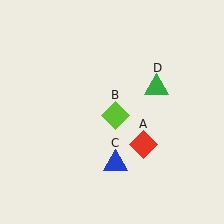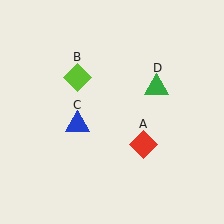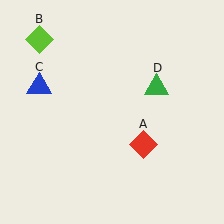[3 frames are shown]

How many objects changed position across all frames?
2 objects changed position: lime diamond (object B), blue triangle (object C).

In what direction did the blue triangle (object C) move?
The blue triangle (object C) moved up and to the left.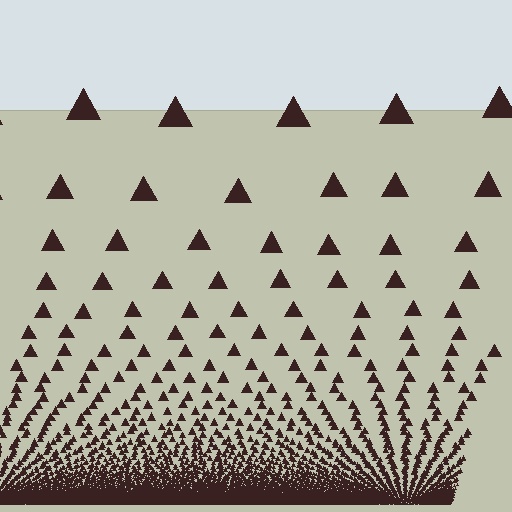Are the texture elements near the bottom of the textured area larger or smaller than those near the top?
Smaller. The gradient is inverted — elements near the bottom are smaller and denser.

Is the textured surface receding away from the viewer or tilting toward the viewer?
The surface appears to tilt toward the viewer. Texture elements get larger and sparser toward the top.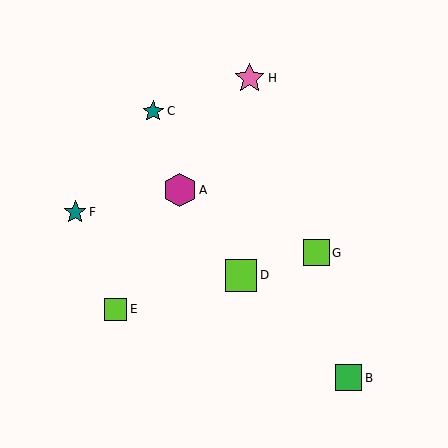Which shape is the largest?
The magenta hexagon (labeled A) is the largest.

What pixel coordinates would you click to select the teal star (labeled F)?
Click at (75, 212) to select the teal star F.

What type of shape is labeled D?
Shape D is a lime square.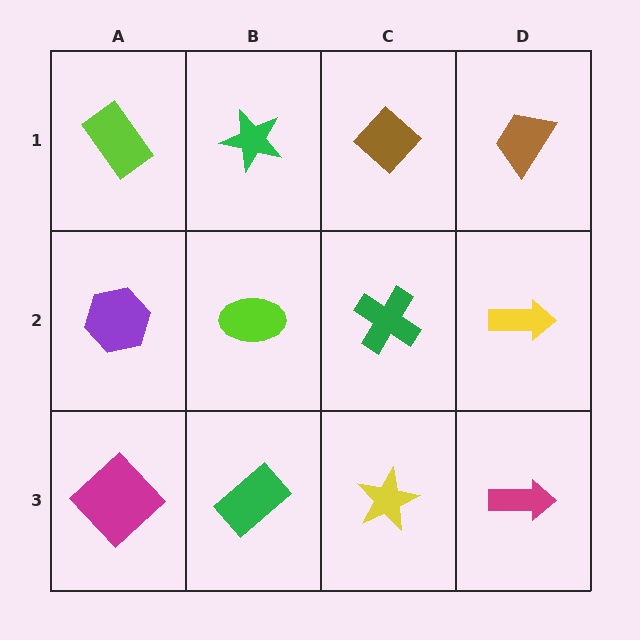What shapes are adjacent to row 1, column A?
A purple hexagon (row 2, column A), a green star (row 1, column B).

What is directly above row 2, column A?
A lime rectangle.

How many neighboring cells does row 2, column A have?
3.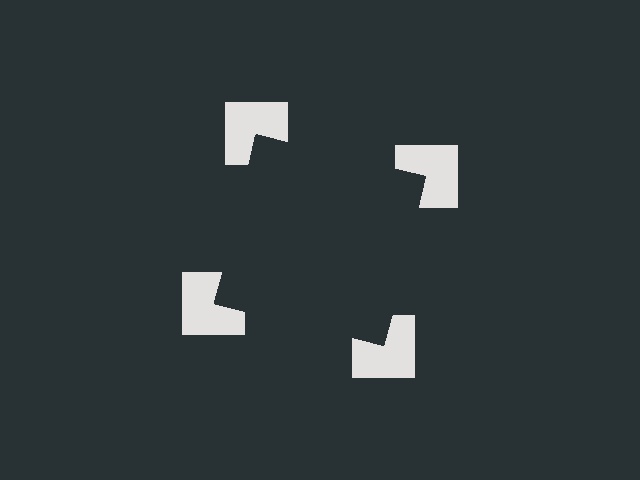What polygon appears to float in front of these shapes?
An illusory square — its edges are inferred from the aligned wedge cuts in the notched squares, not physically drawn.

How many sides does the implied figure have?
4 sides.